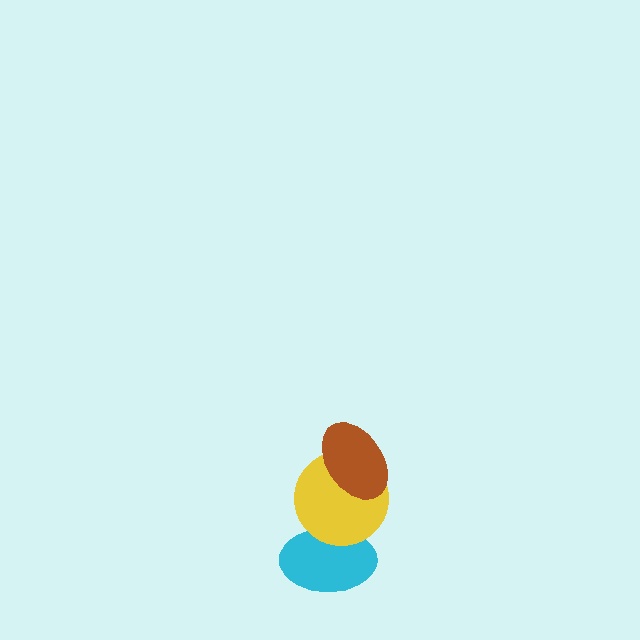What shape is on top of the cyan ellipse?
The yellow circle is on top of the cyan ellipse.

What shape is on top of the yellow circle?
The brown ellipse is on top of the yellow circle.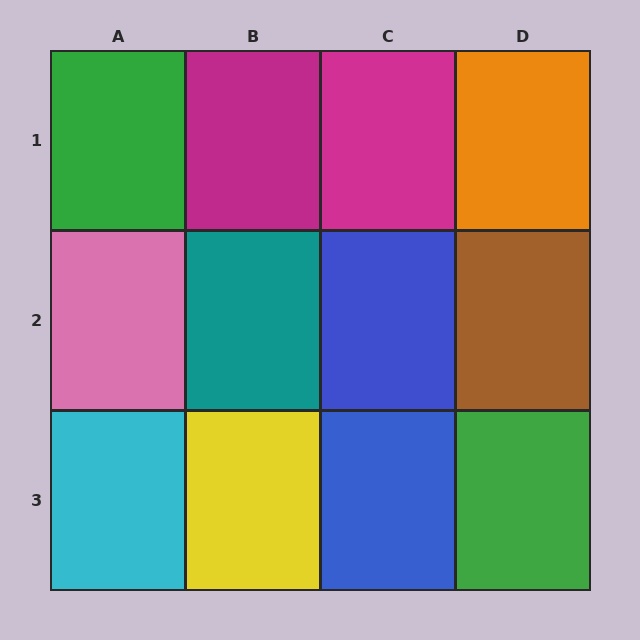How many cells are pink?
1 cell is pink.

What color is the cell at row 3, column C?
Blue.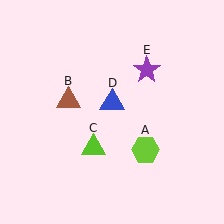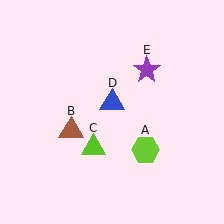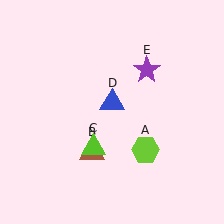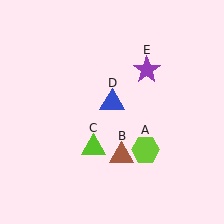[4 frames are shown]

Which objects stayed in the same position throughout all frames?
Lime hexagon (object A) and lime triangle (object C) and blue triangle (object D) and purple star (object E) remained stationary.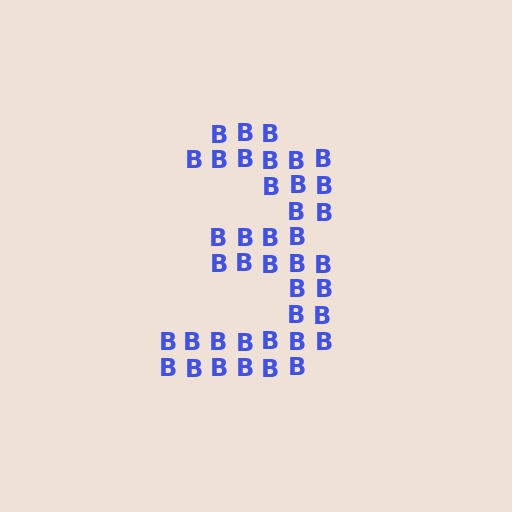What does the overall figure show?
The overall figure shows the digit 3.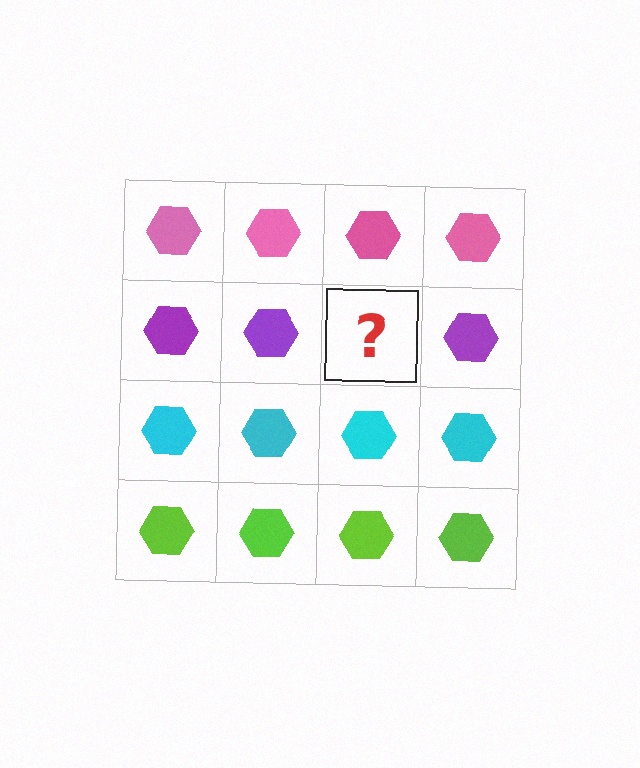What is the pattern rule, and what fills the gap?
The rule is that each row has a consistent color. The gap should be filled with a purple hexagon.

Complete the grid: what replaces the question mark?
The question mark should be replaced with a purple hexagon.